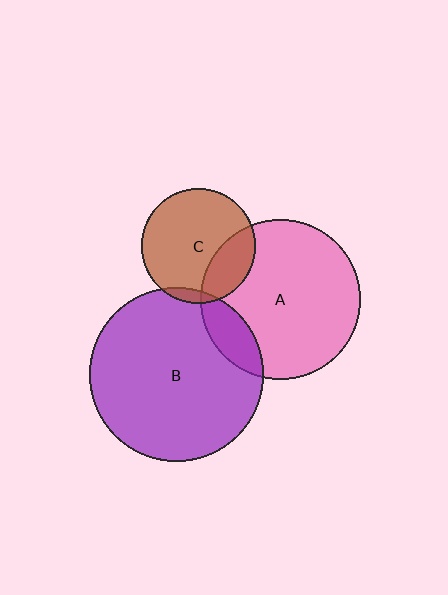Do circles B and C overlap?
Yes.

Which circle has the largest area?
Circle B (purple).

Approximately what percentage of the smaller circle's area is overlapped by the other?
Approximately 5%.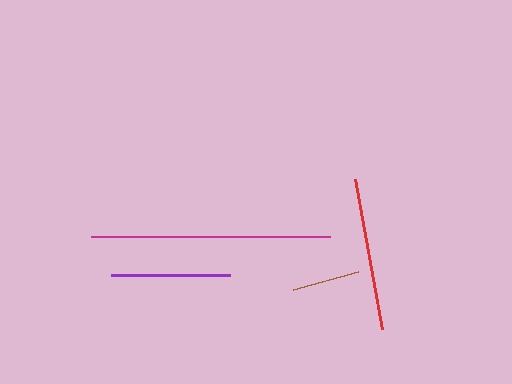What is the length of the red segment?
The red segment is approximately 152 pixels long.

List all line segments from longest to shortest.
From longest to shortest: magenta, red, purple, brown.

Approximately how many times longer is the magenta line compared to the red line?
The magenta line is approximately 1.6 times the length of the red line.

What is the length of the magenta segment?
The magenta segment is approximately 238 pixels long.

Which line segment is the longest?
The magenta line is the longest at approximately 238 pixels.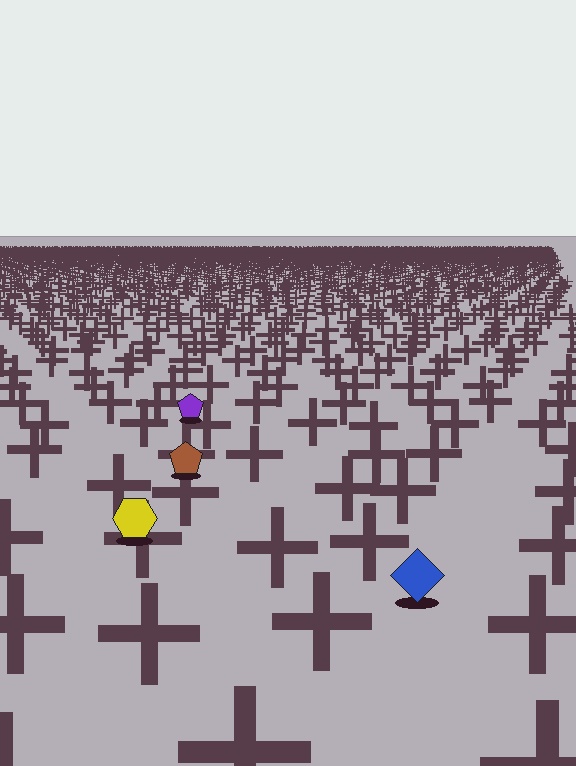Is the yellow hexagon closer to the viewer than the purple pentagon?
Yes. The yellow hexagon is closer — you can tell from the texture gradient: the ground texture is coarser near it.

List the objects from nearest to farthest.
From nearest to farthest: the blue diamond, the yellow hexagon, the brown pentagon, the purple pentagon.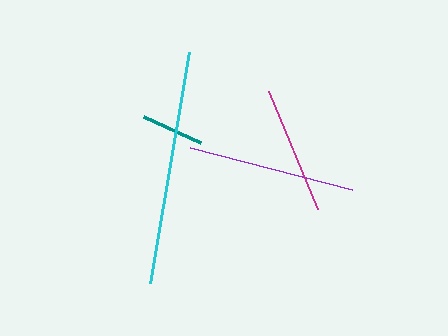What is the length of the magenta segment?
The magenta segment is approximately 128 pixels long.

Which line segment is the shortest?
The teal line is the shortest at approximately 62 pixels.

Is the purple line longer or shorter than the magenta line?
The purple line is longer than the magenta line.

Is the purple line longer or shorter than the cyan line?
The cyan line is longer than the purple line.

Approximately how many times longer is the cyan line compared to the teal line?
The cyan line is approximately 3.8 times the length of the teal line.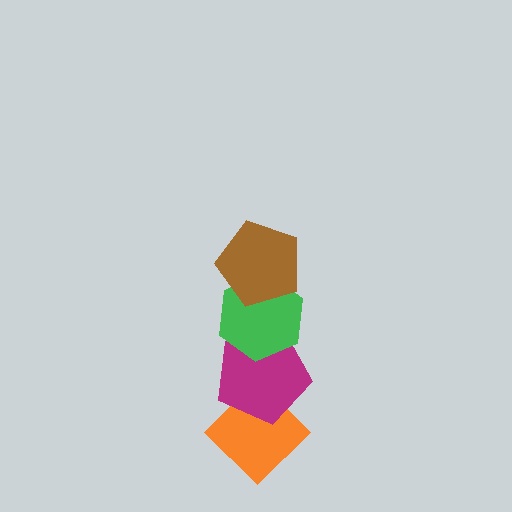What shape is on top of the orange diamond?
The magenta pentagon is on top of the orange diamond.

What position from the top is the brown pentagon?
The brown pentagon is 1st from the top.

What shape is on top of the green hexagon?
The brown pentagon is on top of the green hexagon.